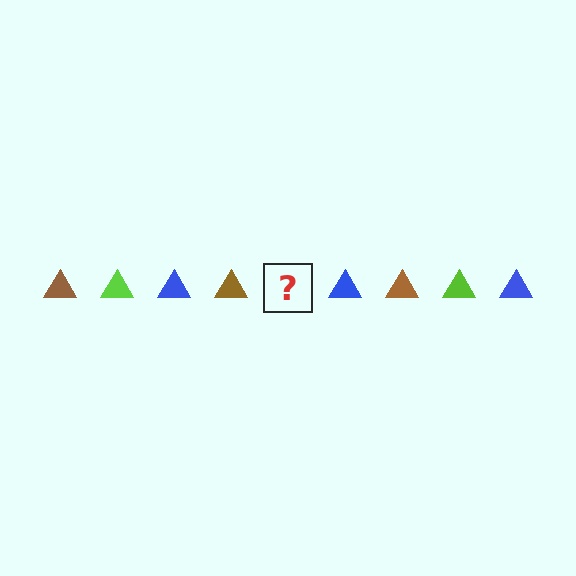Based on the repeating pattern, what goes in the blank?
The blank should be a lime triangle.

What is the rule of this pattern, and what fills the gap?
The rule is that the pattern cycles through brown, lime, blue triangles. The gap should be filled with a lime triangle.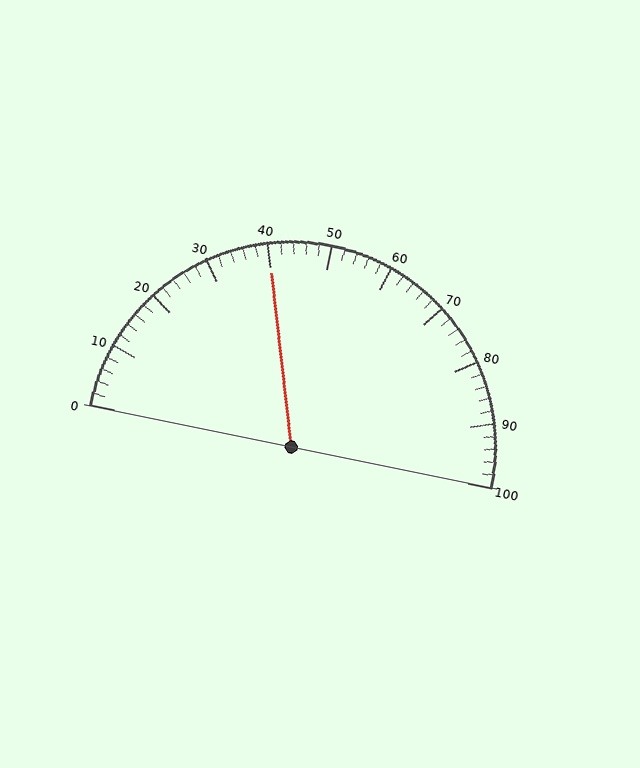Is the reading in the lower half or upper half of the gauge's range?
The reading is in the lower half of the range (0 to 100).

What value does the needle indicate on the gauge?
The needle indicates approximately 40.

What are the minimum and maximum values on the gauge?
The gauge ranges from 0 to 100.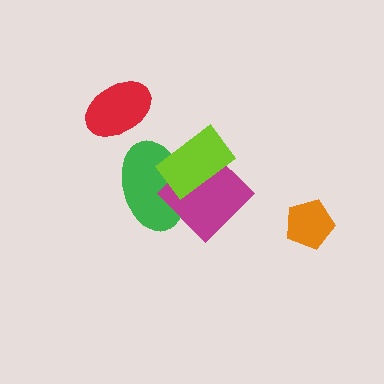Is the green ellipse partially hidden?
Yes, it is partially covered by another shape.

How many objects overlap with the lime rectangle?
2 objects overlap with the lime rectangle.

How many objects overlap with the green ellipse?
2 objects overlap with the green ellipse.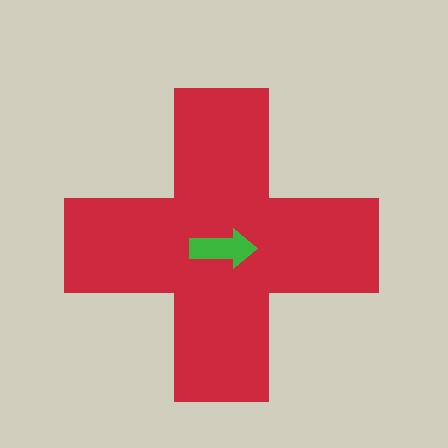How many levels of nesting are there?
2.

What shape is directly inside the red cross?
The green arrow.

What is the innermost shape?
The green arrow.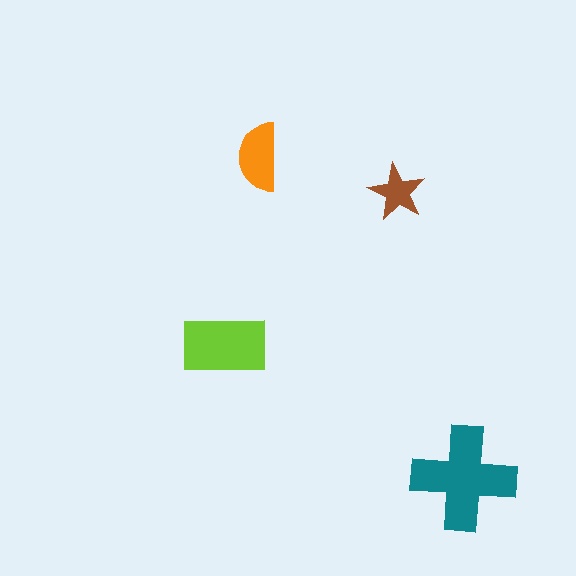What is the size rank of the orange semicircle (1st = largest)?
3rd.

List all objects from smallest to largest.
The brown star, the orange semicircle, the lime rectangle, the teal cross.